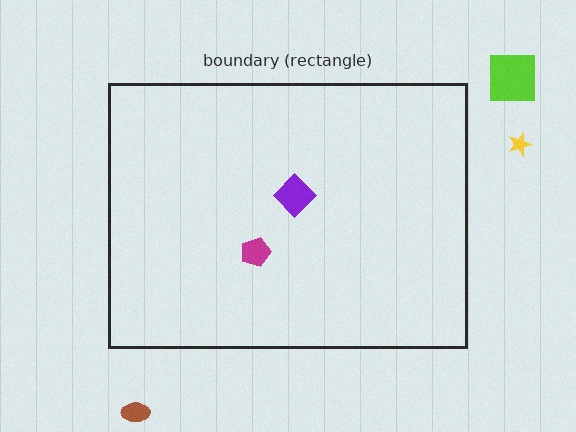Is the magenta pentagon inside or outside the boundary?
Inside.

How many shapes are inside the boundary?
2 inside, 3 outside.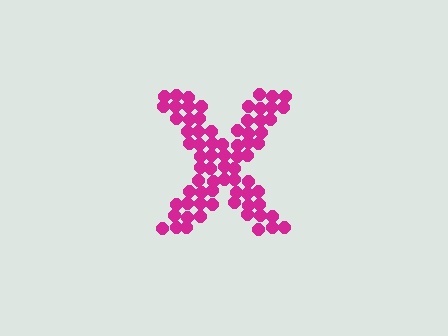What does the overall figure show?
The overall figure shows the letter X.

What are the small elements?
The small elements are circles.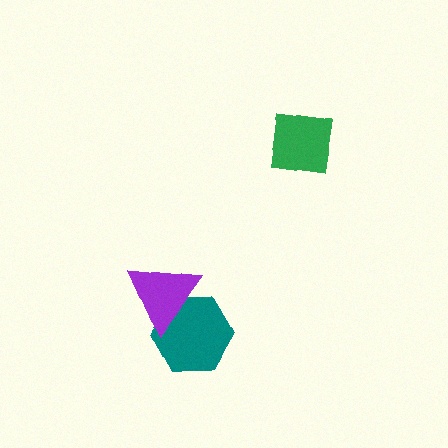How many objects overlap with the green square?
0 objects overlap with the green square.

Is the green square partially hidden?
No, no other shape covers it.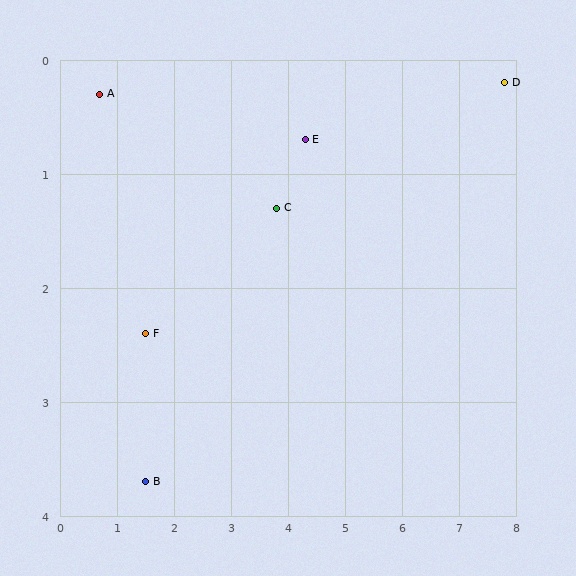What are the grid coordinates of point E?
Point E is at approximately (4.3, 0.7).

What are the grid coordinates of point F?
Point F is at approximately (1.5, 2.4).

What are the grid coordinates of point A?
Point A is at approximately (0.7, 0.3).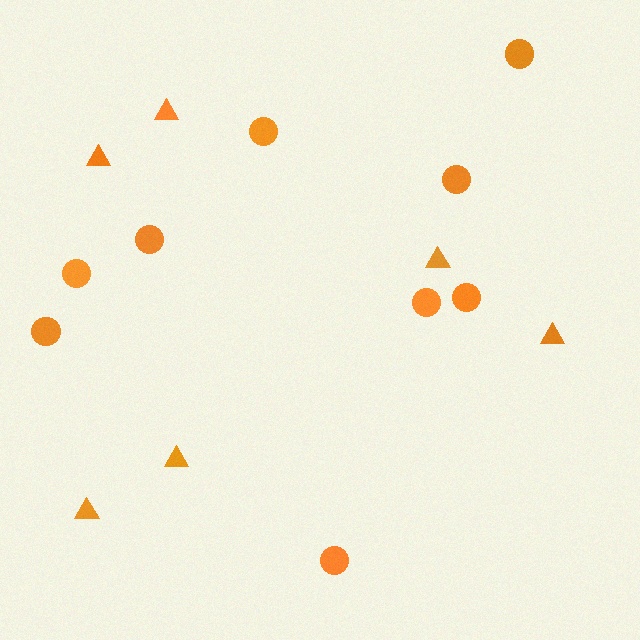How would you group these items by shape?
There are 2 groups: one group of triangles (6) and one group of circles (9).